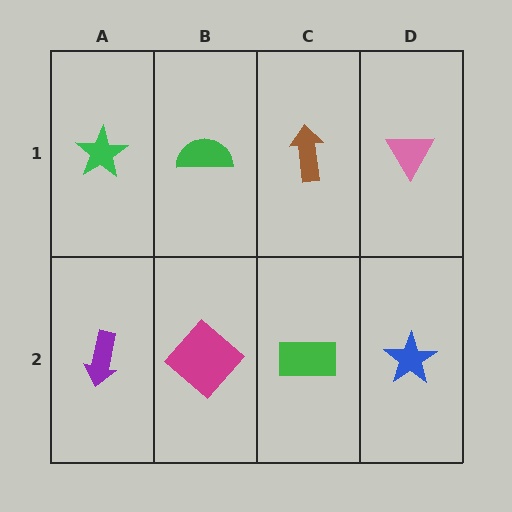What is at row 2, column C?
A green rectangle.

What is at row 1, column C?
A brown arrow.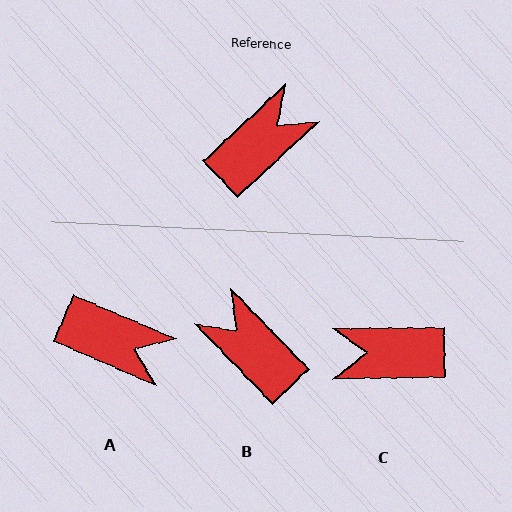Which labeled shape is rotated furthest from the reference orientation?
C, about 138 degrees away.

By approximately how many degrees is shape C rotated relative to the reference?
Approximately 138 degrees counter-clockwise.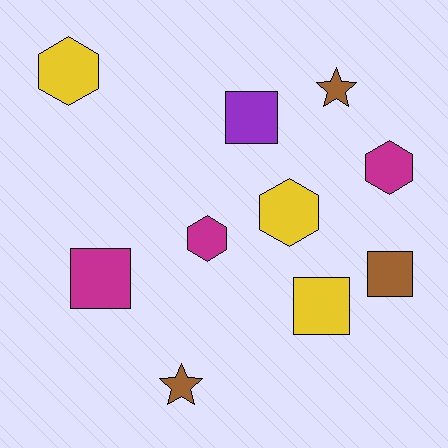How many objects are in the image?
There are 10 objects.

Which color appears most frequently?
Magenta, with 3 objects.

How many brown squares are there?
There is 1 brown square.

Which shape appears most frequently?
Hexagon, with 4 objects.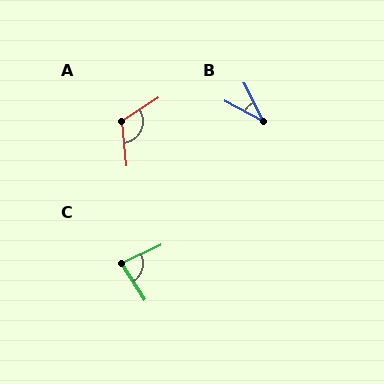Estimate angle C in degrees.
Approximately 82 degrees.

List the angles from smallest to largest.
B (35°), C (82°), A (118°).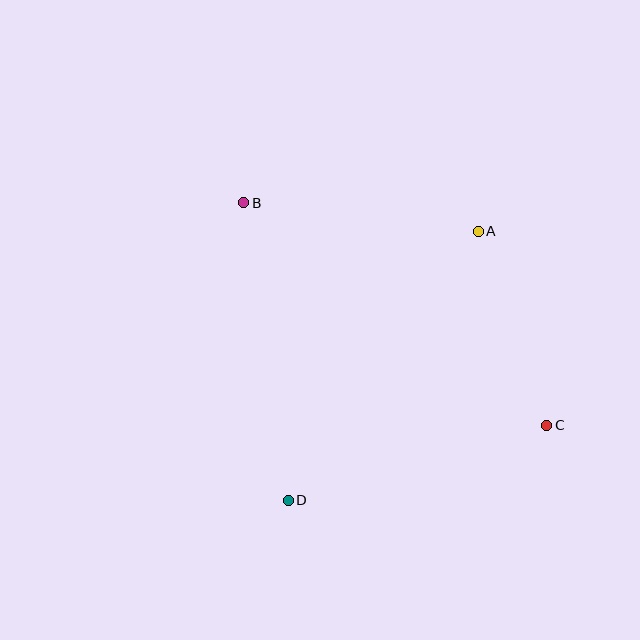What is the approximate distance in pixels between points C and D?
The distance between C and D is approximately 269 pixels.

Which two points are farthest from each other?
Points B and C are farthest from each other.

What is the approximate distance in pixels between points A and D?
The distance between A and D is approximately 329 pixels.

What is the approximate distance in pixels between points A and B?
The distance between A and B is approximately 236 pixels.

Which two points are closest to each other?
Points A and C are closest to each other.